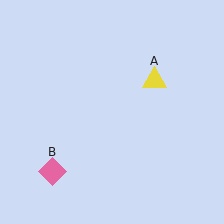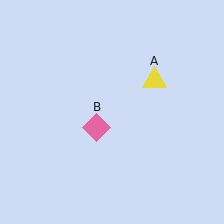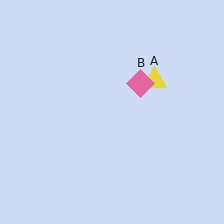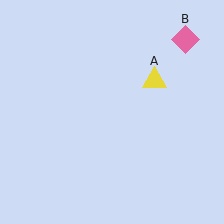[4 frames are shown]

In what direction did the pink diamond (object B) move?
The pink diamond (object B) moved up and to the right.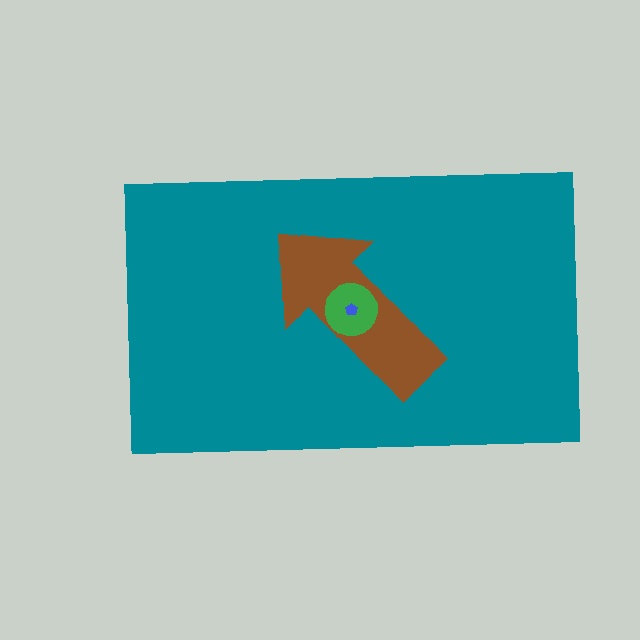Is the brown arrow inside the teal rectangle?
Yes.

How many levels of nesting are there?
4.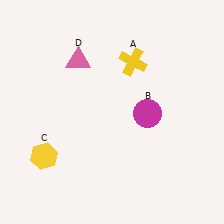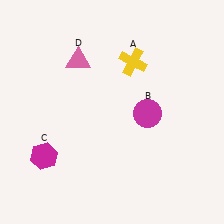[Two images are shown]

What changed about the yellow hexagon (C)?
In Image 1, C is yellow. In Image 2, it changed to magenta.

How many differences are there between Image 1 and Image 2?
There is 1 difference between the two images.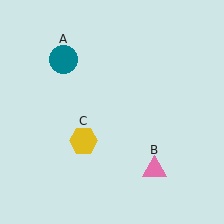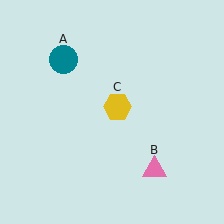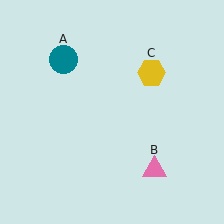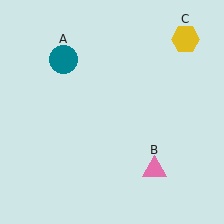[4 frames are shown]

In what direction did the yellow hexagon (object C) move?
The yellow hexagon (object C) moved up and to the right.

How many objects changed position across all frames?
1 object changed position: yellow hexagon (object C).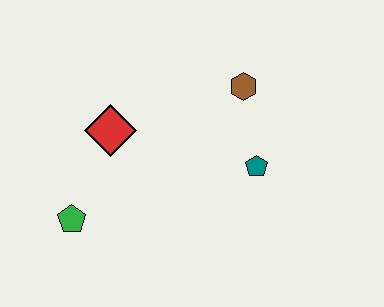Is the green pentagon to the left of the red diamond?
Yes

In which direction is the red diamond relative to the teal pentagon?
The red diamond is to the left of the teal pentagon.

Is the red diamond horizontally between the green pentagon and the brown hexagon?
Yes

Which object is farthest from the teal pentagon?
The green pentagon is farthest from the teal pentagon.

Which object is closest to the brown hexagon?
The teal pentagon is closest to the brown hexagon.